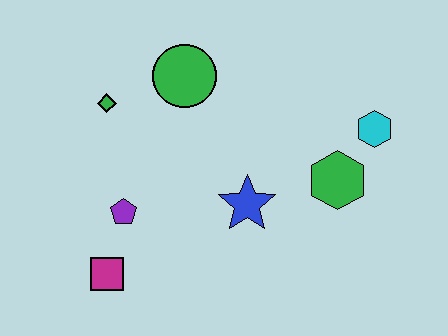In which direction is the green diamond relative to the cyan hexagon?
The green diamond is to the left of the cyan hexagon.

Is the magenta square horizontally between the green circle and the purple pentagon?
No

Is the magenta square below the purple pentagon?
Yes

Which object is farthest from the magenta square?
The cyan hexagon is farthest from the magenta square.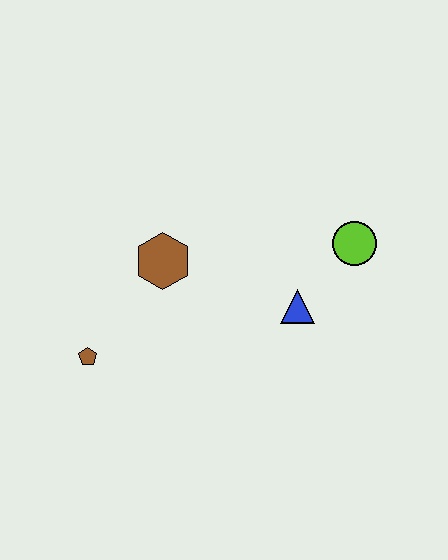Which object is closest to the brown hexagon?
The brown pentagon is closest to the brown hexagon.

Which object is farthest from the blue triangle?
The brown pentagon is farthest from the blue triangle.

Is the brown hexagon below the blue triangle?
No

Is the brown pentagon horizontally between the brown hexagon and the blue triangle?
No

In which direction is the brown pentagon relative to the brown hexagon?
The brown pentagon is below the brown hexagon.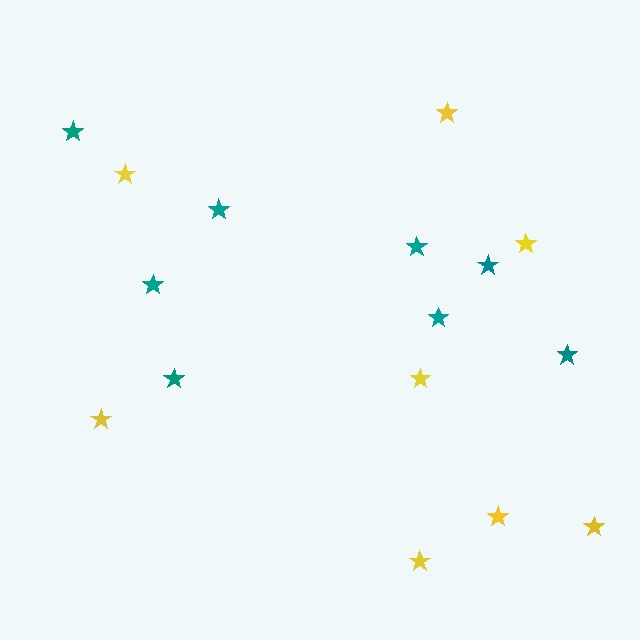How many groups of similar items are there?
There are 2 groups: one group of yellow stars (8) and one group of teal stars (8).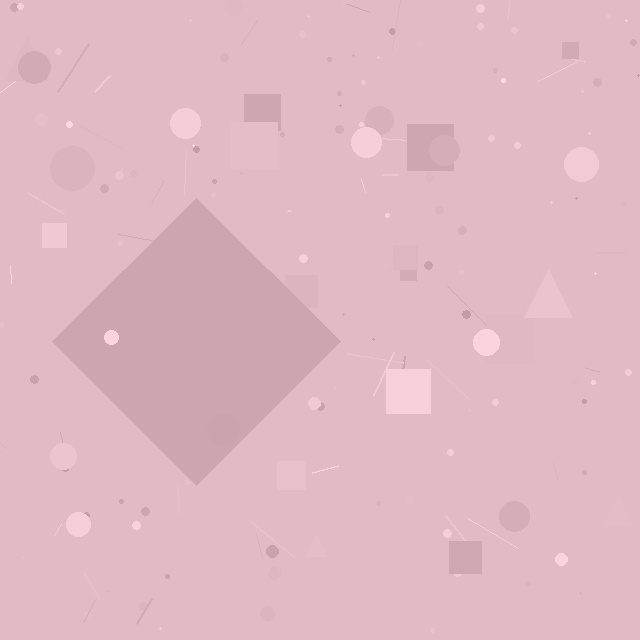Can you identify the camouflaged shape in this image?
The camouflaged shape is a diamond.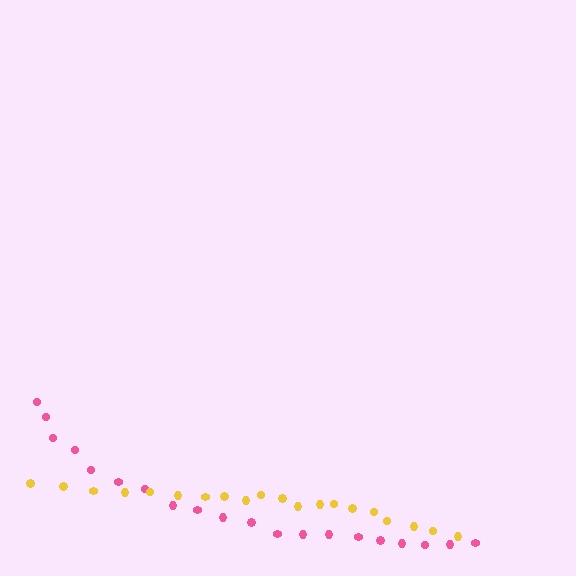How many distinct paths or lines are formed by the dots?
There are 2 distinct paths.